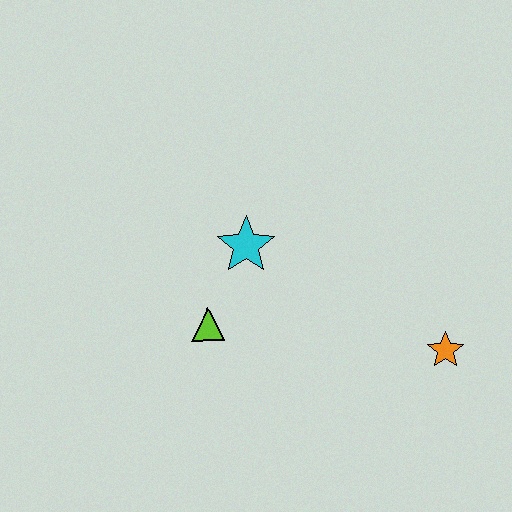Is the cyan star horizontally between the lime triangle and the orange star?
Yes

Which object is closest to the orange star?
The cyan star is closest to the orange star.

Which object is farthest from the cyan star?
The orange star is farthest from the cyan star.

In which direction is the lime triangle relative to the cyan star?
The lime triangle is below the cyan star.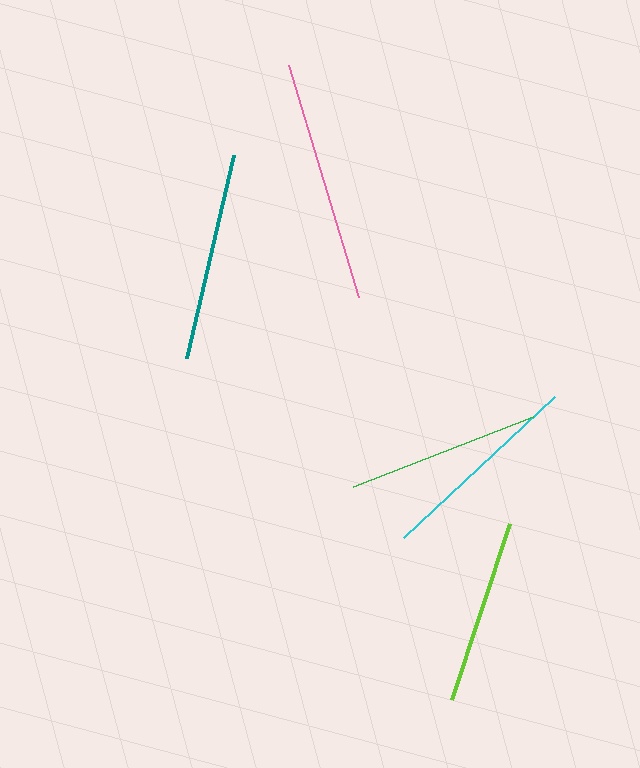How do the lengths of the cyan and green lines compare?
The cyan and green lines are approximately the same length.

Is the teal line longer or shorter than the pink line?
The pink line is longer than the teal line.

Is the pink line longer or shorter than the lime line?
The pink line is longer than the lime line.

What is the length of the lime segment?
The lime segment is approximately 186 pixels long.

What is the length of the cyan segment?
The cyan segment is approximately 206 pixels long.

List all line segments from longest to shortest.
From longest to shortest: pink, teal, cyan, green, lime.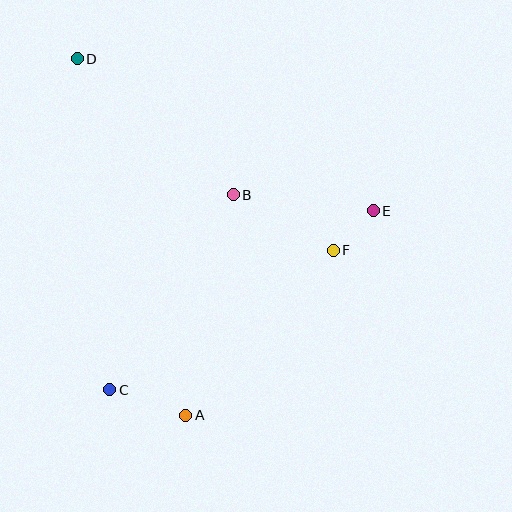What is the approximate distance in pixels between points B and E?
The distance between B and E is approximately 141 pixels.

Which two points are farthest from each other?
Points A and D are farthest from each other.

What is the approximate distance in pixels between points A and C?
The distance between A and C is approximately 80 pixels.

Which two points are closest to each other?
Points E and F are closest to each other.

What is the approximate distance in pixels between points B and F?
The distance between B and F is approximately 114 pixels.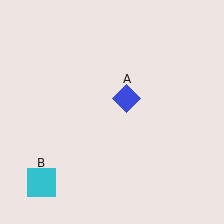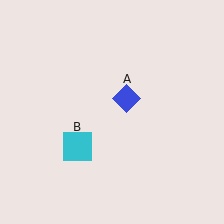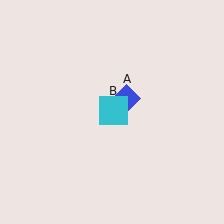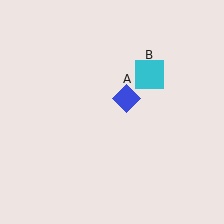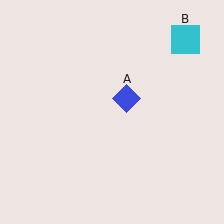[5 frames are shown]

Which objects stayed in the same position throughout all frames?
Blue diamond (object A) remained stationary.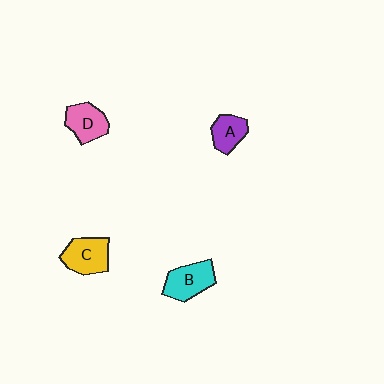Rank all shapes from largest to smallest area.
From largest to smallest: C (yellow), B (cyan), D (pink), A (purple).